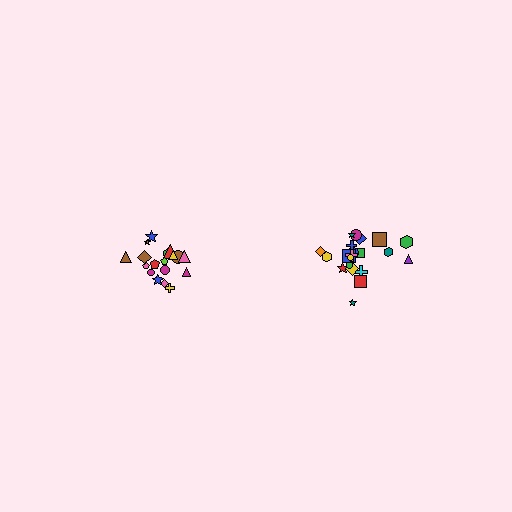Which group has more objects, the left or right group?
The right group.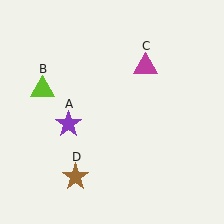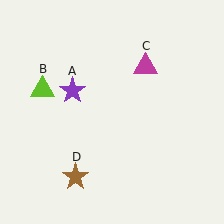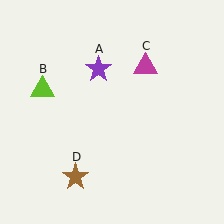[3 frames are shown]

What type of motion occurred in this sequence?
The purple star (object A) rotated clockwise around the center of the scene.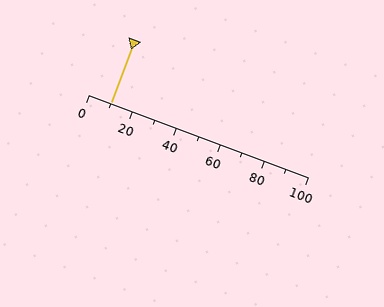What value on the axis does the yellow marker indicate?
The marker indicates approximately 10.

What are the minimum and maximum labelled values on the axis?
The axis runs from 0 to 100.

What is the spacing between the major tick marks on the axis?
The major ticks are spaced 20 apart.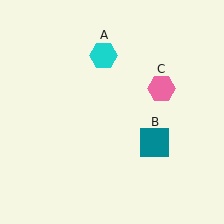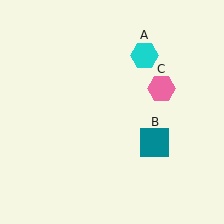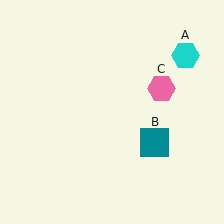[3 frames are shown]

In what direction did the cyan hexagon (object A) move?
The cyan hexagon (object A) moved right.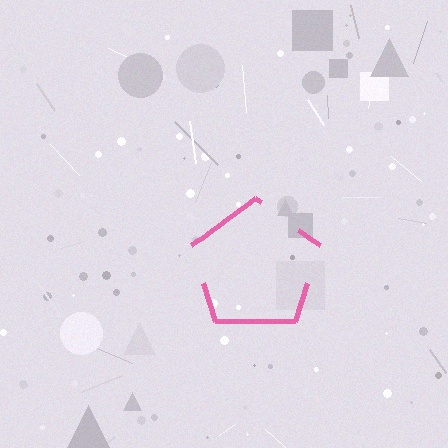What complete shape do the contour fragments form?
The contour fragments form a pentagon.